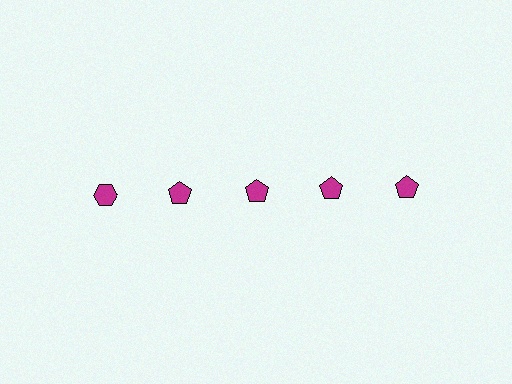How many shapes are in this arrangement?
There are 5 shapes arranged in a grid pattern.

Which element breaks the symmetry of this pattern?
The magenta hexagon in the top row, leftmost column breaks the symmetry. All other shapes are magenta pentagons.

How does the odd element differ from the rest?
It has a different shape: hexagon instead of pentagon.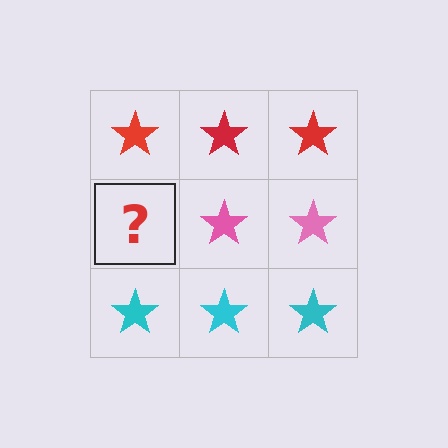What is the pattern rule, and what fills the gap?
The rule is that each row has a consistent color. The gap should be filled with a pink star.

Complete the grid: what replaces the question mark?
The question mark should be replaced with a pink star.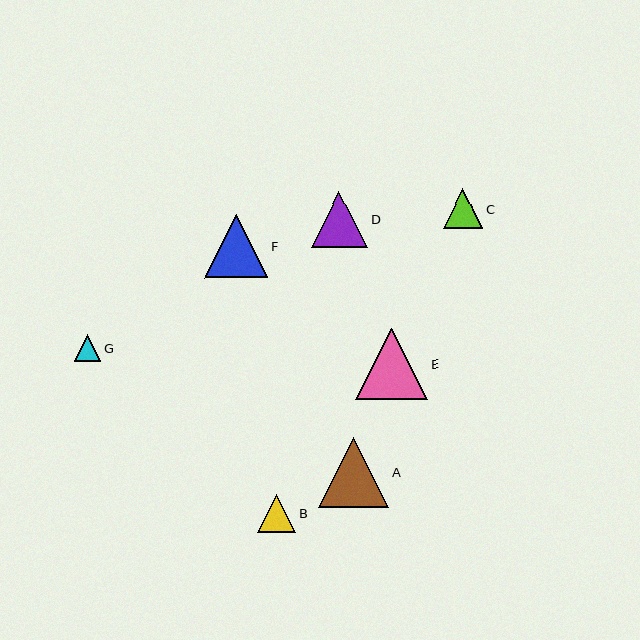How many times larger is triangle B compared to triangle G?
Triangle B is approximately 1.5 times the size of triangle G.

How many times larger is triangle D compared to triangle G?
Triangle D is approximately 2.1 times the size of triangle G.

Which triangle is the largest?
Triangle E is the largest with a size of approximately 72 pixels.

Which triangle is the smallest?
Triangle G is the smallest with a size of approximately 26 pixels.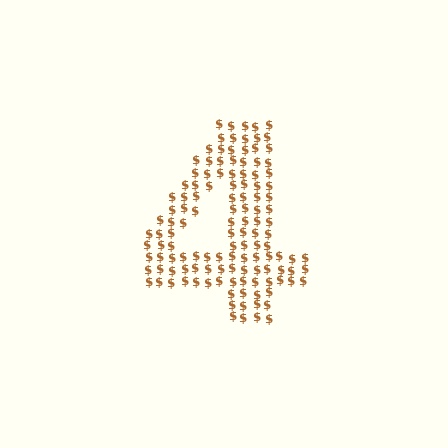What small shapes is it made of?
It is made of small dollar signs.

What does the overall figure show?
The overall figure shows the digit 4.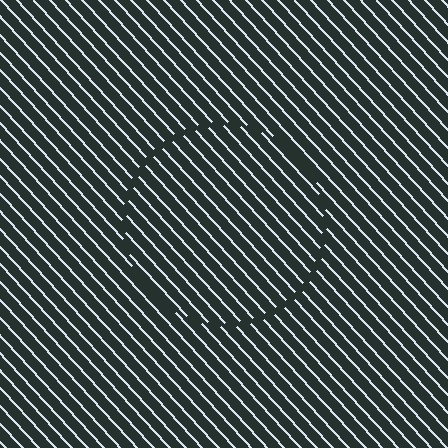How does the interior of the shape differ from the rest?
The interior of the shape contains the same grating, shifted by half a period — the contour is defined by the phase discontinuity where line-ends from the inner and outer gratings abut.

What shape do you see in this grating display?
An illusory circle. The interior of the shape contains the same grating, shifted by half a period — the contour is defined by the phase discontinuity where line-ends from the inner and outer gratings abut.